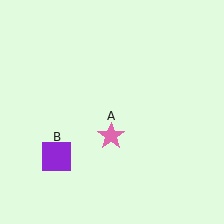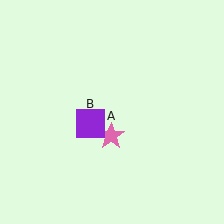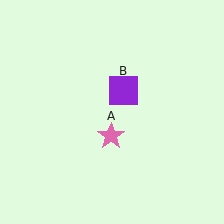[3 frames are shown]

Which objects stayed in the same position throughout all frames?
Pink star (object A) remained stationary.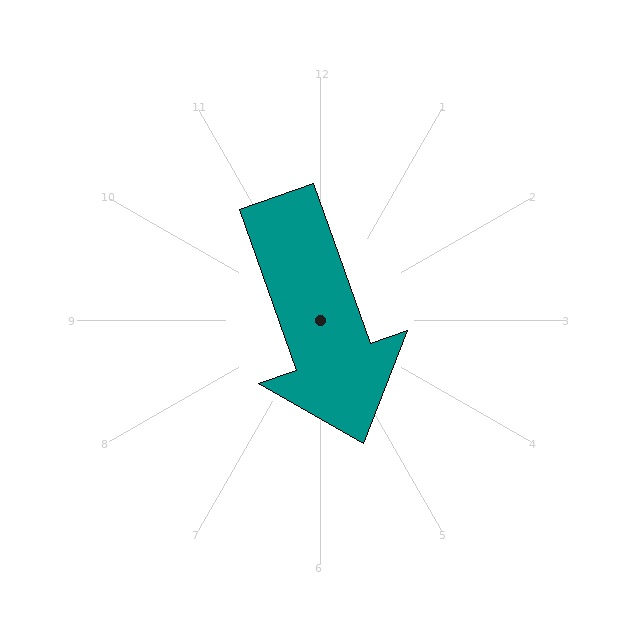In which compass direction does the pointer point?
South.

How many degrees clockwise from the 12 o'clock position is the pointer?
Approximately 161 degrees.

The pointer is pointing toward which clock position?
Roughly 5 o'clock.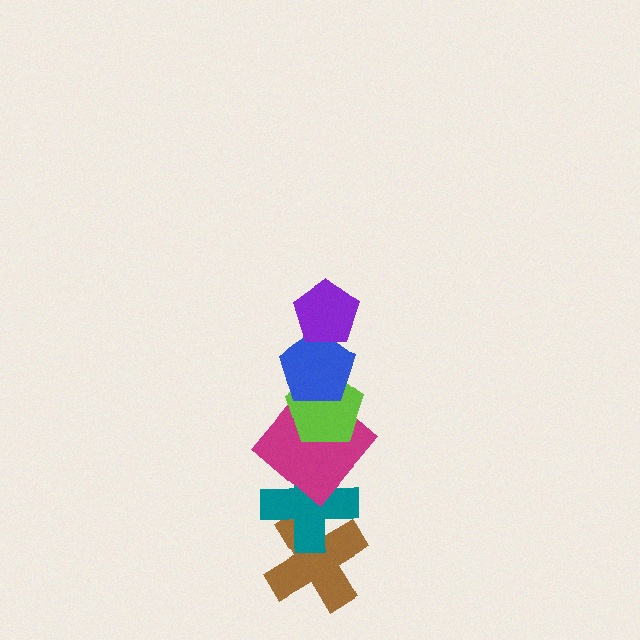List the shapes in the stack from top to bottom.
From top to bottom: the purple pentagon, the blue pentagon, the lime pentagon, the magenta diamond, the teal cross, the brown cross.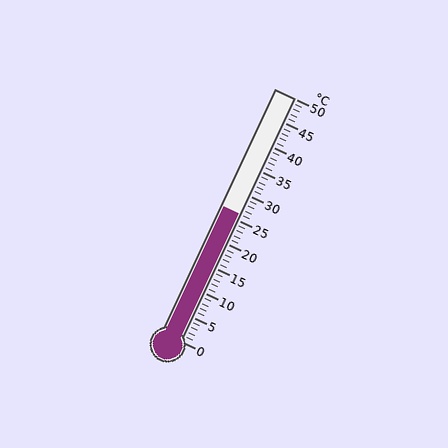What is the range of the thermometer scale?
The thermometer scale ranges from 0°C to 50°C.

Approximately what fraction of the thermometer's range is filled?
The thermometer is filled to approximately 50% of its range.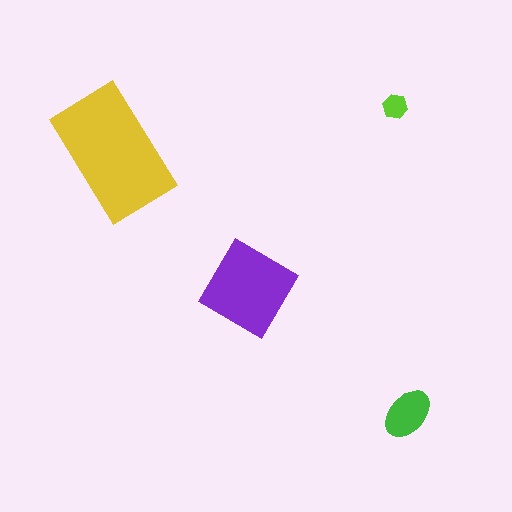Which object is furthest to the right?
The green ellipse is rightmost.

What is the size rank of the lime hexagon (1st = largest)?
4th.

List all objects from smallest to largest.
The lime hexagon, the green ellipse, the purple diamond, the yellow rectangle.